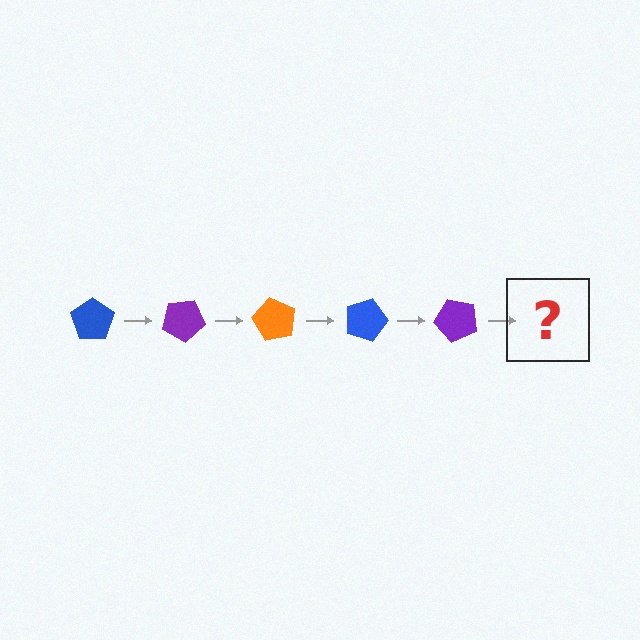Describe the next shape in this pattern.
It should be an orange pentagon, rotated 150 degrees from the start.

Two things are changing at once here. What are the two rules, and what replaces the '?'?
The two rules are that it rotates 30 degrees each step and the color cycles through blue, purple, and orange. The '?' should be an orange pentagon, rotated 150 degrees from the start.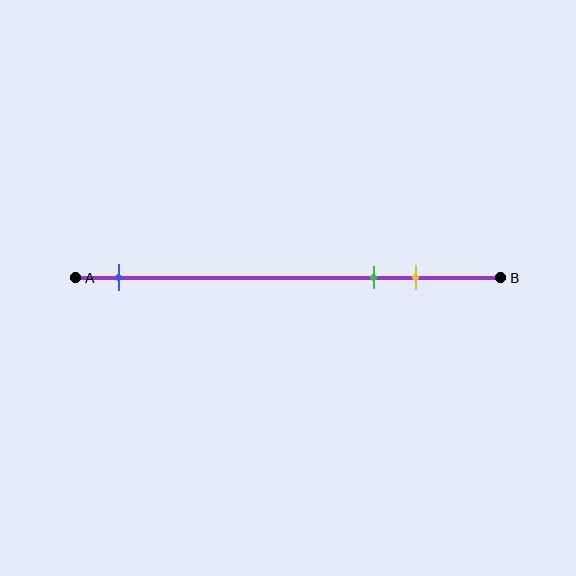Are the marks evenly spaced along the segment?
No, the marks are not evenly spaced.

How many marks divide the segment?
There are 3 marks dividing the segment.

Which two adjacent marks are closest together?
The green and yellow marks are the closest adjacent pair.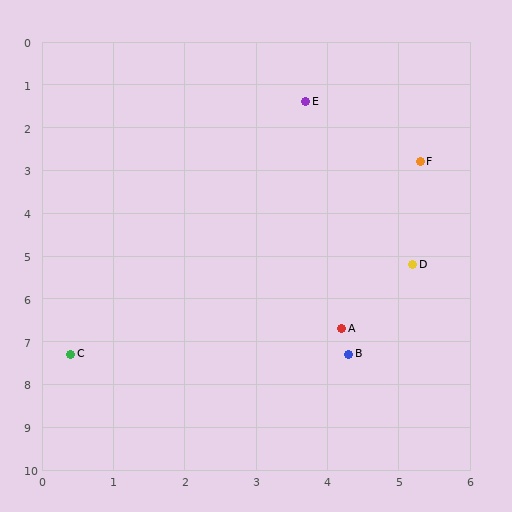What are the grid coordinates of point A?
Point A is at approximately (4.2, 6.7).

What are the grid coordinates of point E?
Point E is at approximately (3.7, 1.4).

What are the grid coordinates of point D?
Point D is at approximately (5.2, 5.2).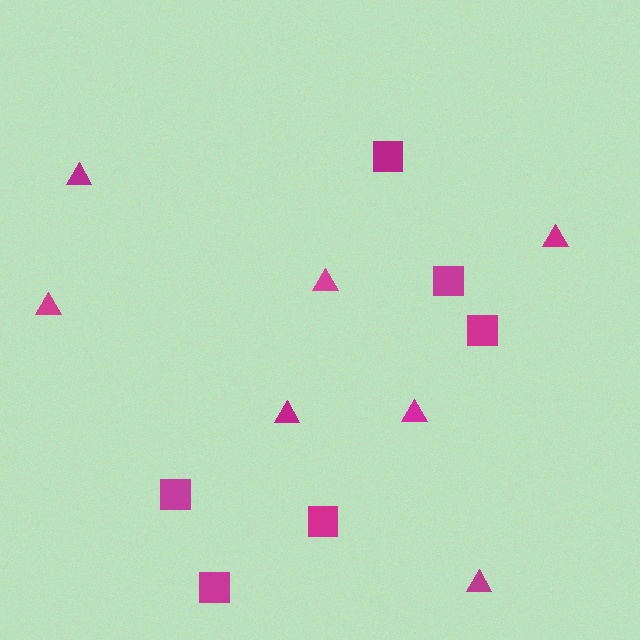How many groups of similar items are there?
There are 2 groups: one group of triangles (7) and one group of squares (6).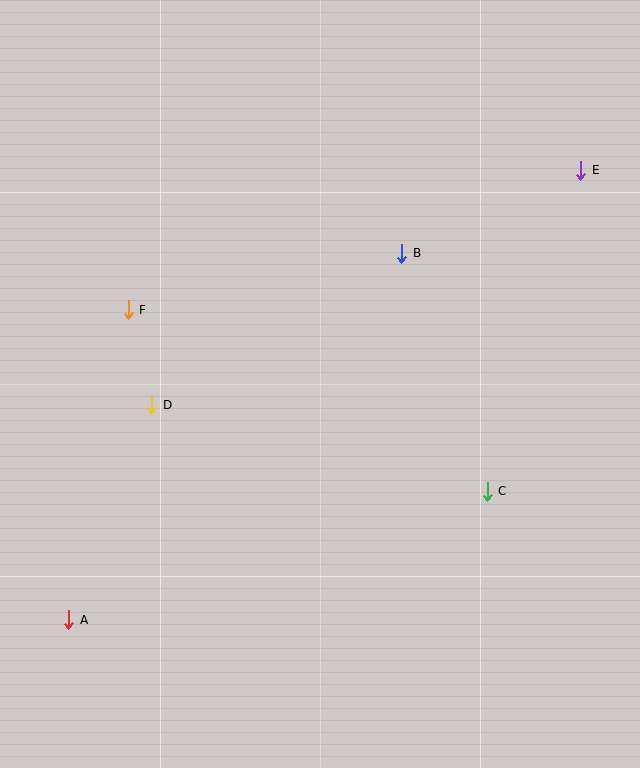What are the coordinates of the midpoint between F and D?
The midpoint between F and D is at (140, 357).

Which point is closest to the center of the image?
Point B at (402, 253) is closest to the center.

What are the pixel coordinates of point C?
Point C is at (487, 491).